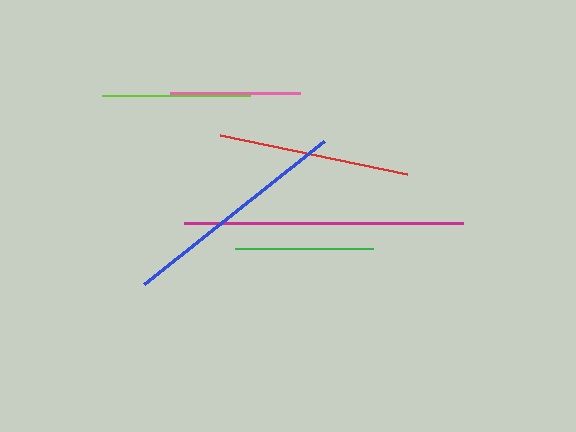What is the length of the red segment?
The red segment is approximately 191 pixels long.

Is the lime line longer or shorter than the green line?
The lime line is longer than the green line.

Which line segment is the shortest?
The pink line is the shortest at approximately 130 pixels.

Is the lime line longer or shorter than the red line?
The red line is longer than the lime line.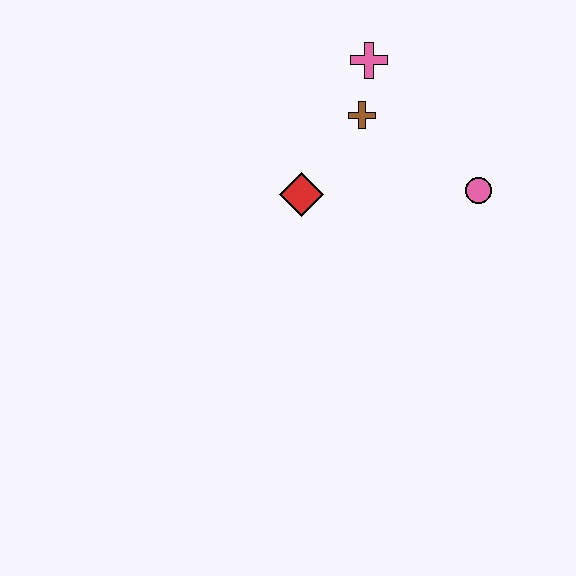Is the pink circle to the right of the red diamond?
Yes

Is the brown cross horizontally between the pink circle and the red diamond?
Yes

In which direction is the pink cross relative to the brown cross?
The pink cross is above the brown cross.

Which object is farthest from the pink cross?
The pink circle is farthest from the pink cross.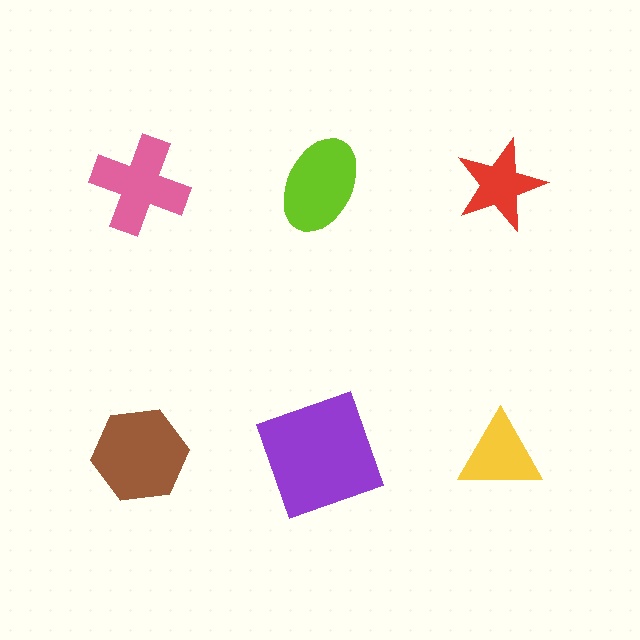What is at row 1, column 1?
A pink cross.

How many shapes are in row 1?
3 shapes.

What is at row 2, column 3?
A yellow triangle.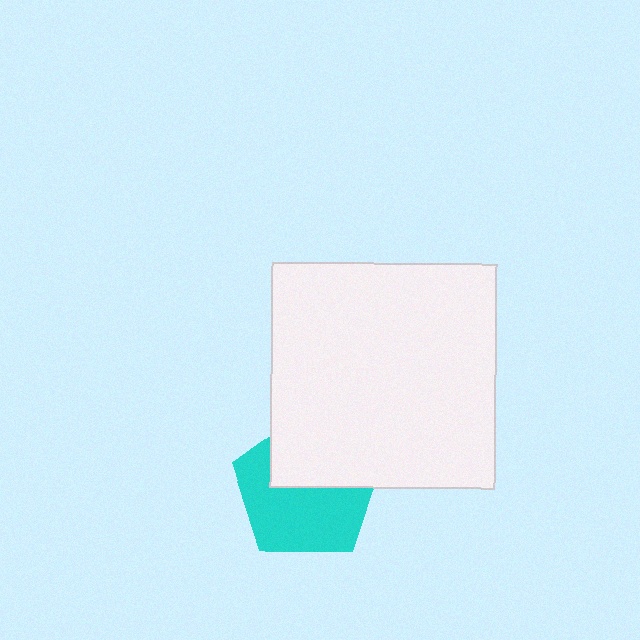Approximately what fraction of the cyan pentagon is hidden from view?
Roughly 41% of the cyan pentagon is hidden behind the white square.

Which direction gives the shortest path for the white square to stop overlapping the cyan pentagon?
Moving up gives the shortest separation.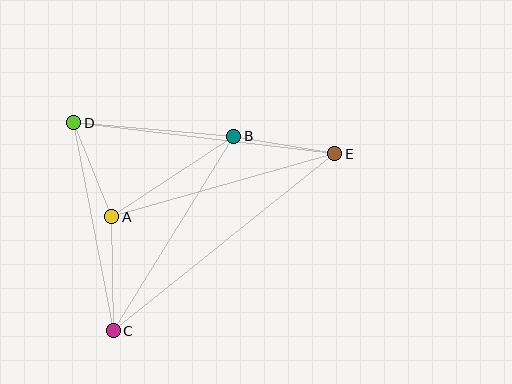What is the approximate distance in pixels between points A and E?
The distance between A and E is approximately 231 pixels.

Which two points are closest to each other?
Points A and D are closest to each other.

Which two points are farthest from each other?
Points C and E are farthest from each other.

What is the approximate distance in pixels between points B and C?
The distance between B and C is approximately 229 pixels.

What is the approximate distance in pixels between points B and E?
The distance between B and E is approximately 102 pixels.